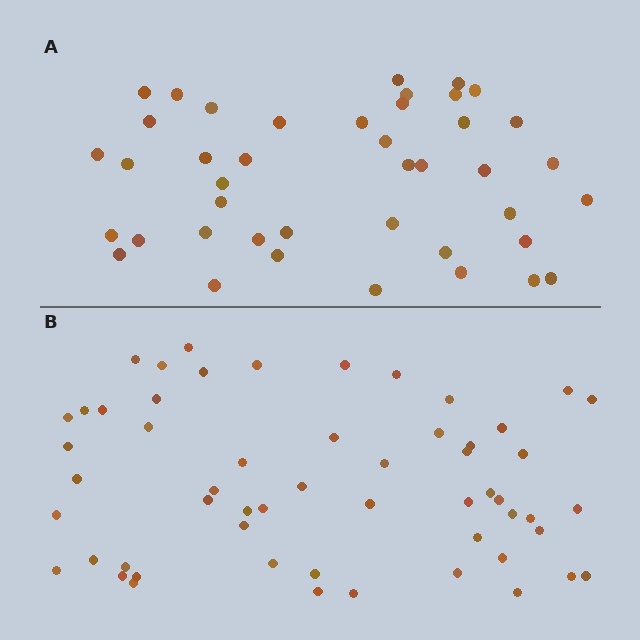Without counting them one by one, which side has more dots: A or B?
Region B (the bottom region) has more dots.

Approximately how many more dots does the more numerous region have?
Region B has approximately 15 more dots than region A.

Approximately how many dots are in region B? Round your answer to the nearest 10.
About 60 dots. (The exact count is 56, which rounds to 60.)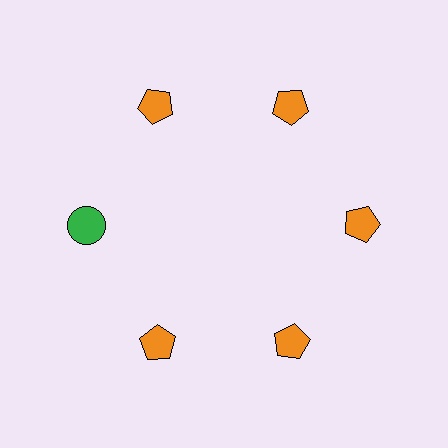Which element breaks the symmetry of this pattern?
The green circle at roughly the 9 o'clock position breaks the symmetry. All other shapes are orange pentagons.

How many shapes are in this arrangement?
There are 6 shapes arranged in a ring pattern.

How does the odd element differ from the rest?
It differs in both color (green instead of orange) and shape (circle instead of pentagon).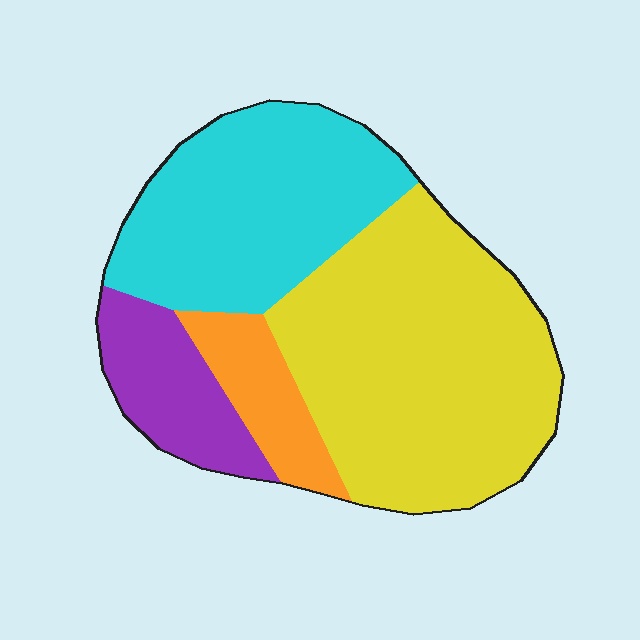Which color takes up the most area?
Yellow, at roughly 45%.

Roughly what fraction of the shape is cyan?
Cyan covers 31% of the shape.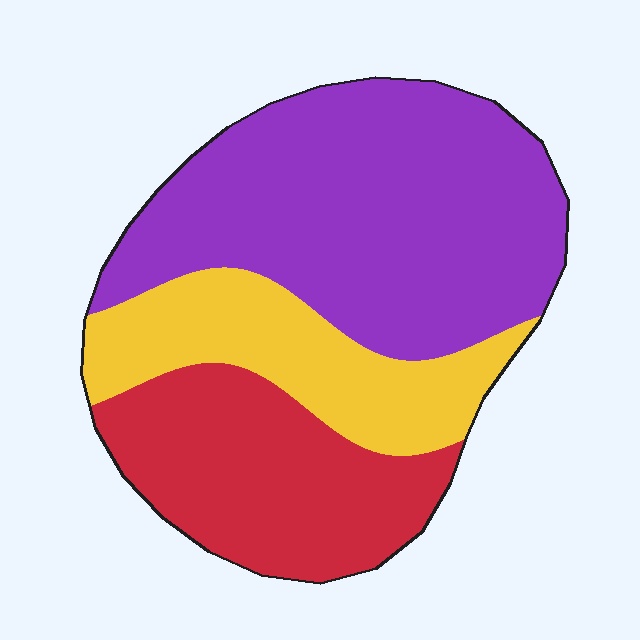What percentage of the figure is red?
Red covers around 30% of the figure.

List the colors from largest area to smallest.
From largest to smallest: purple, red, yellow.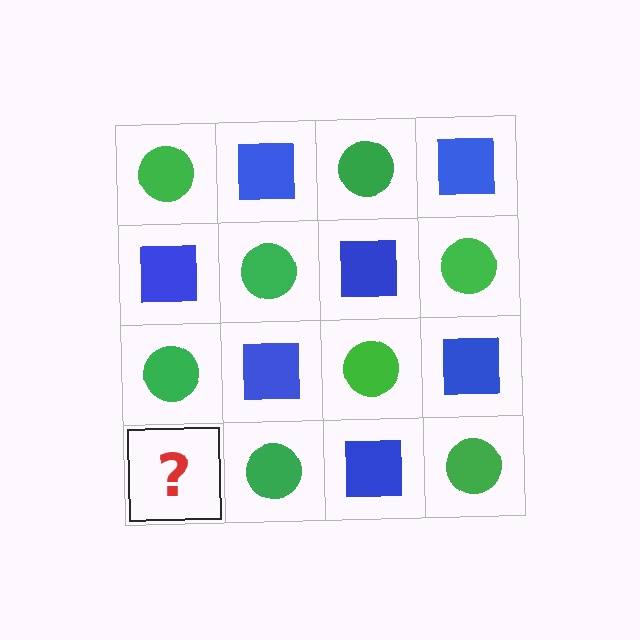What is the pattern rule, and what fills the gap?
The rule is that it alternates green circle and blue square in a checkerboard pattern. The gap should be filled with a blue square.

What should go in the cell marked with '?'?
The missing cell should contain a blue square.